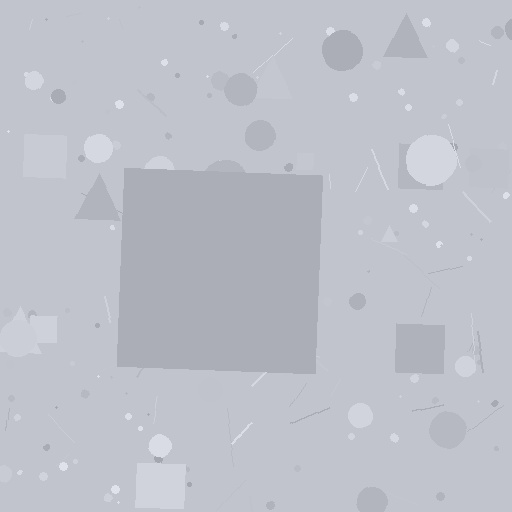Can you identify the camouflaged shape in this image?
The camouflaged shape is a square.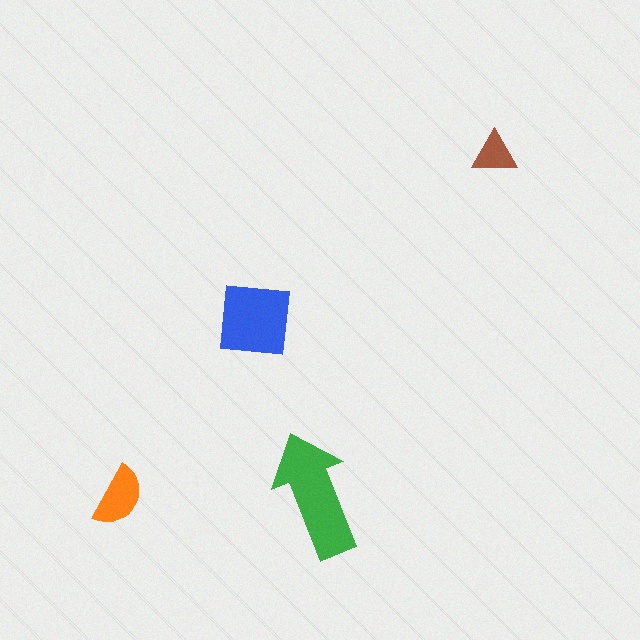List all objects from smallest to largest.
The brown triangle, the orange semicircle, the blue square, the green arrow.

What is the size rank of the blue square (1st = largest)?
2nd.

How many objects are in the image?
There are 4 objects in the image.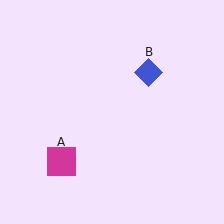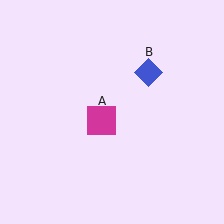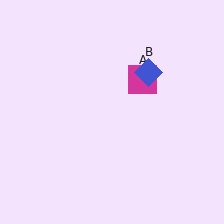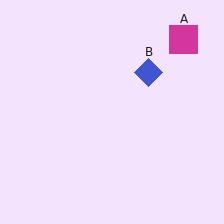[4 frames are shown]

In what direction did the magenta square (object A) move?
The magenta square (object A) moved up and to the right.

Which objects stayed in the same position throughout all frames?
Blue diamond (object B) remained stationary.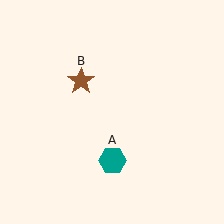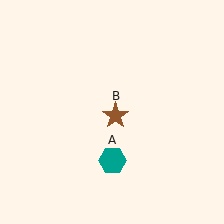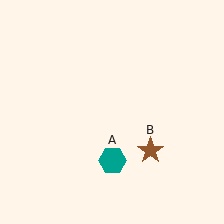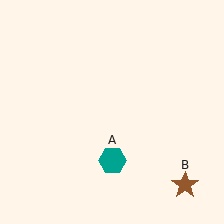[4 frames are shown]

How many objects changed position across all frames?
1 object changed position: brown star (object B).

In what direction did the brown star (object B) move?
The brown star (object B) moved down and to the right.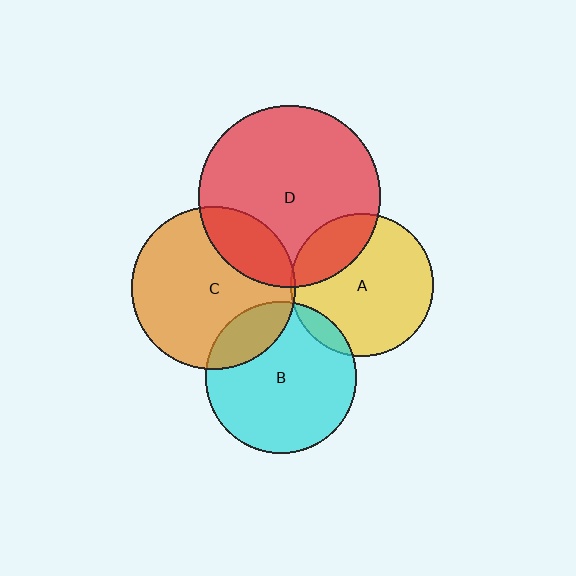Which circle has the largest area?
Circle D (red).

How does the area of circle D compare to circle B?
Approximately 1.5 times.